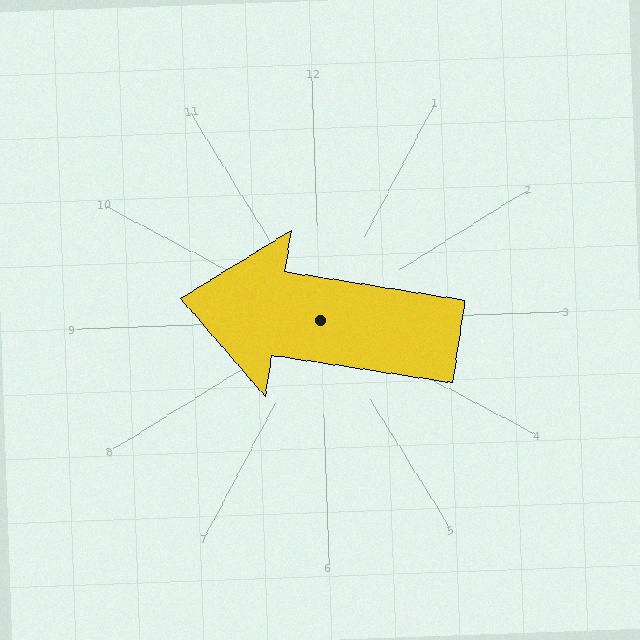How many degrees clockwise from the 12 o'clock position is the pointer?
Approximately 281 degrees.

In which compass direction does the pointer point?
West.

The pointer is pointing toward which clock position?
Roughly 9 o'clock.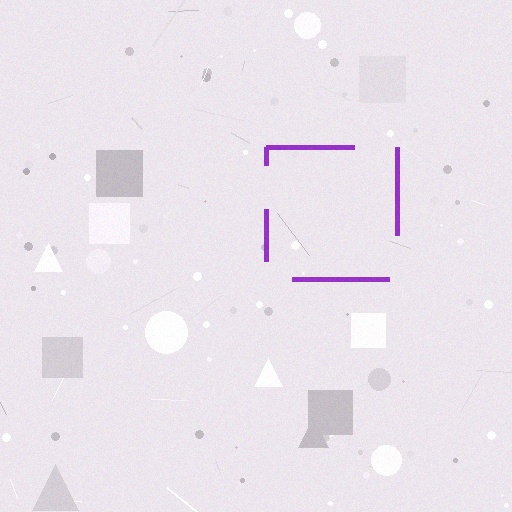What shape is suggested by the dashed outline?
The dashed outline suggests a square.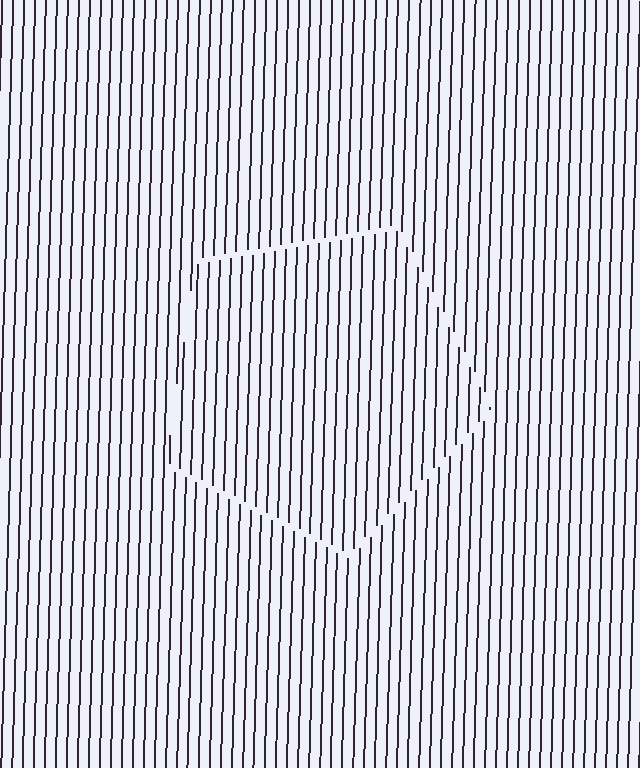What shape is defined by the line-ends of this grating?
An illusory pentagon. The interior of the shape contains the same grating, shifted by half a period — the contour is defined by the phase discontinuity where line-ends from the inner and outer gratings abut.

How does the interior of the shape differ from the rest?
The interior of the shape contains the same grating, shifted by half a period — the contour is defined by the phase discontinuity where line-ends from the inner and outer gratings abut.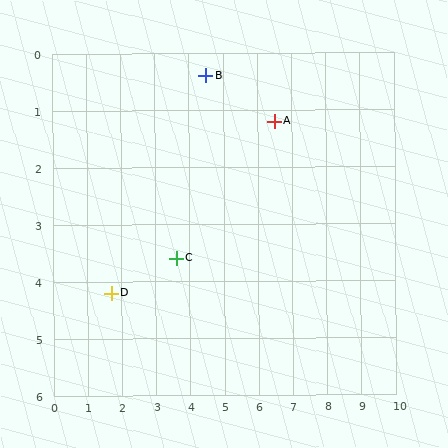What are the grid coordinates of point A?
Point A is at approximately (6.5, 1.2).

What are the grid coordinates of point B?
Point B is at approximately (4.5, 0.4).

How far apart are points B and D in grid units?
Points B and D are about 4.7 grid units apart.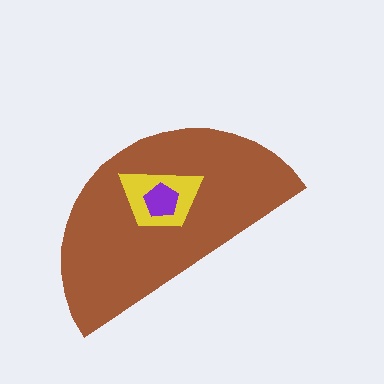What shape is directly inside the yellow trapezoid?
The purple pentagon.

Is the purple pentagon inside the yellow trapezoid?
Yes.